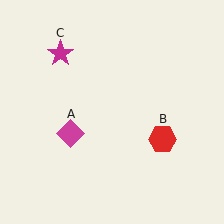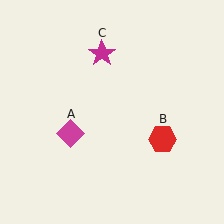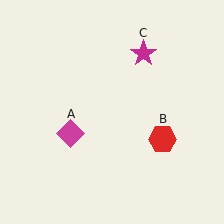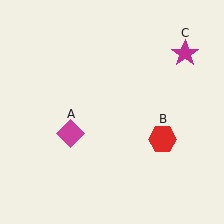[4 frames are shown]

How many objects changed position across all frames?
1 object changed position: magenta star (object C).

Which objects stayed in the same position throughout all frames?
Magenta diamond (object A) and red hexagon (object B) remained stationary.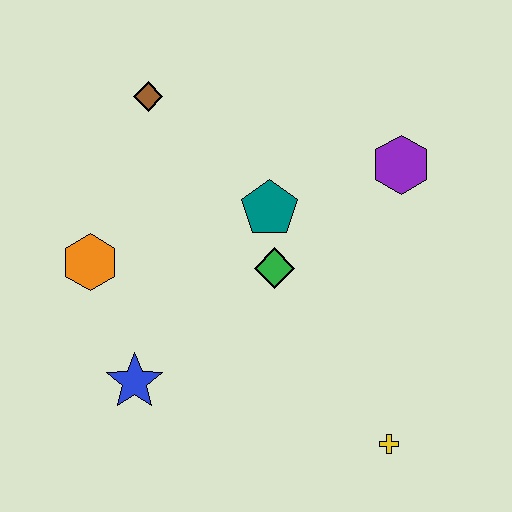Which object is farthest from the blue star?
The purple hexagon is farthest from the blue star.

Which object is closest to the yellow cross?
The green diamond is closest to the yellow cross.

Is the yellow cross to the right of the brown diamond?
Yes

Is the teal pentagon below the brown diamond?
Yes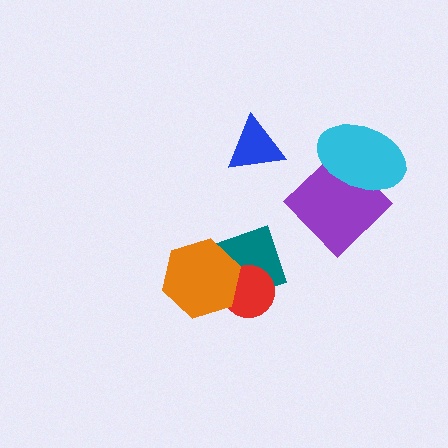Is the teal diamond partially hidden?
Yes, it is partially covered by another shape.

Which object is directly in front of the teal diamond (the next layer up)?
The red circle is directly in front of the teal diamond.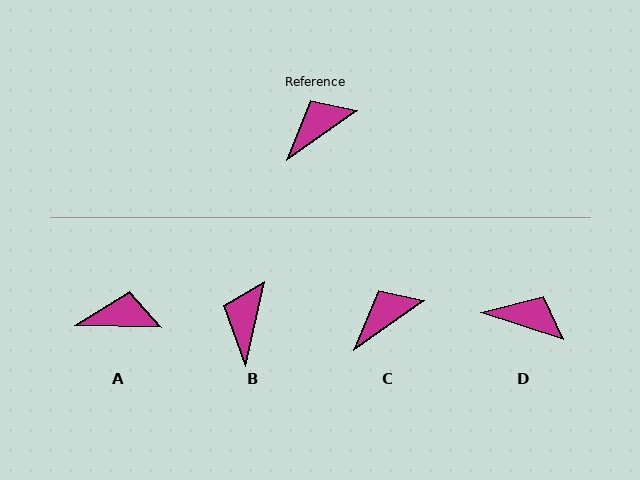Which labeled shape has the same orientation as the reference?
C.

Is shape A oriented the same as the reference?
No, it is off by about 37 degrees.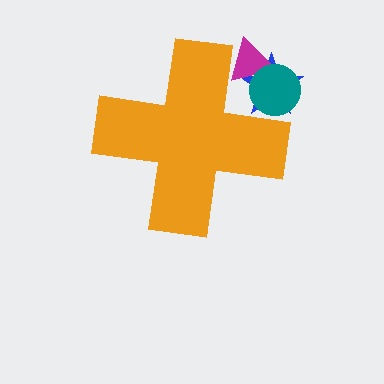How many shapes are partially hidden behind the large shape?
3 shapes are partially hidden.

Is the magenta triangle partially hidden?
Yes, the magenta triangle is partially hidden behind the orange cross.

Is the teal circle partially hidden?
Yes, the teal circle is partially hidden behind the orange cross.